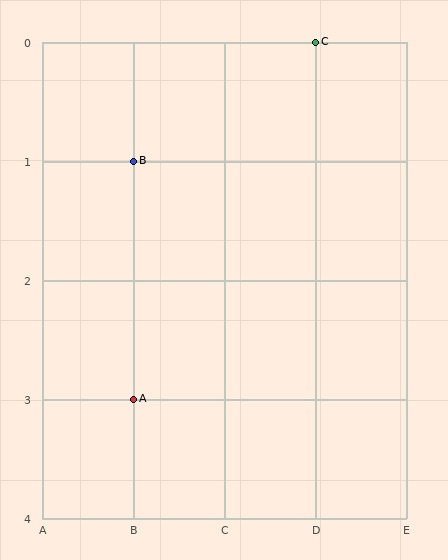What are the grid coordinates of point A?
Point A is at grid coordinates (B, 3).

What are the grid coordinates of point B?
Point B is at grid coordinates (B, 1).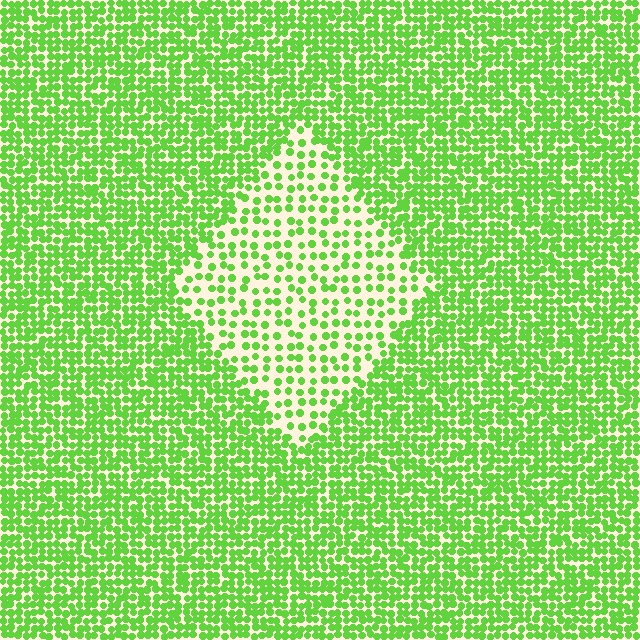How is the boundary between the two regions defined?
The boundary is defined by a change in element density (approximately 2.2x ratio). All elements are the same color, size, and shape.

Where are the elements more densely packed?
The elements are more densely packed outside the diamond boundary.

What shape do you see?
I see a diamond.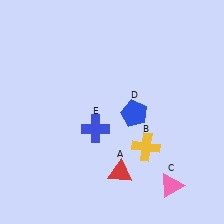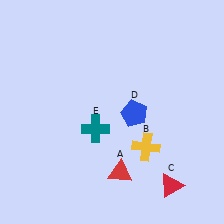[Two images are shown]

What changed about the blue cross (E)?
In Image 1, E is blue. In Image 2, it changed to teal.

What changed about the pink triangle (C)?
In Image 1, C is pink. In Image 2, it changed to red.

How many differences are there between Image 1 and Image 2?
There are 2 differences between the two images.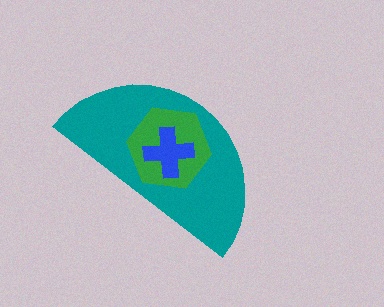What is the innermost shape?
The blue cross.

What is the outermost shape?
The teal semicircle.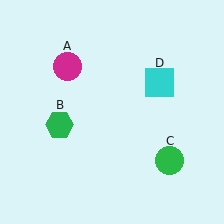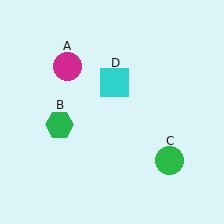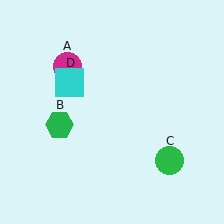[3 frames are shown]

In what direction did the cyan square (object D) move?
The cyan square (object D) moved left.